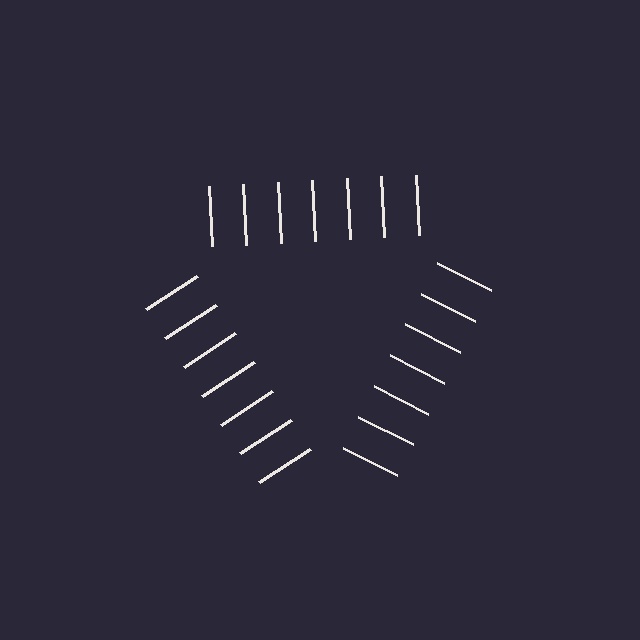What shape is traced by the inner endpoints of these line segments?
An illusory triangle — the line segments terminate on its edges but no continuous stroke is drawn.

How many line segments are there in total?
21 — 7 along each of the 3 edges.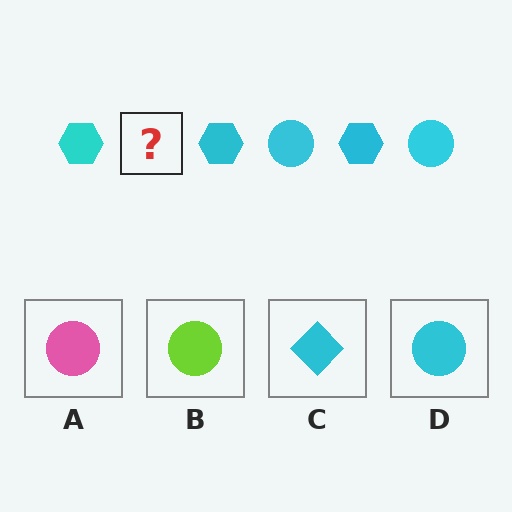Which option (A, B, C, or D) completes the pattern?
D.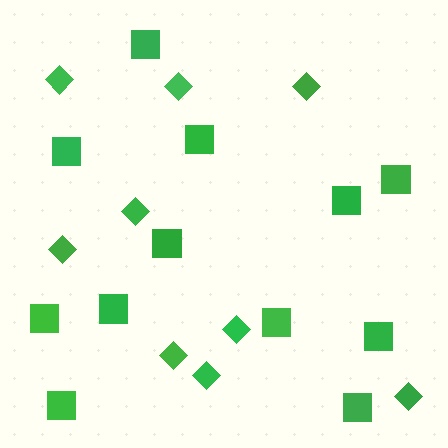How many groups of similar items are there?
There are 2 groups: one group of diamonds (9) and one group of squares (12).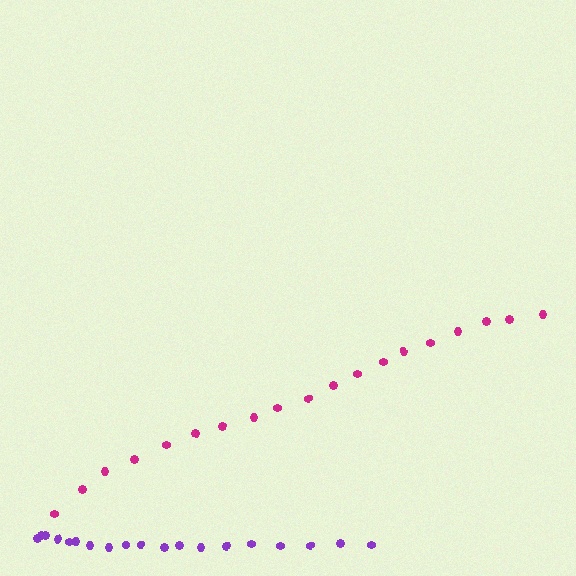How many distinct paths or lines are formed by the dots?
There are 2 distinct paths.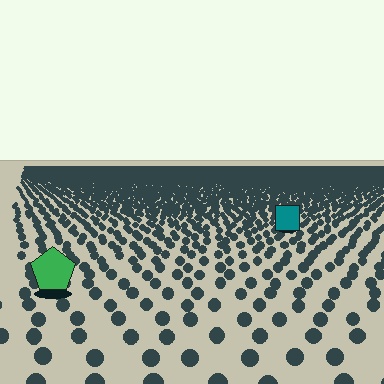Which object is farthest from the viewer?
The teal square is farthest from the viewer. It appears smaller and the ground texture around it is denser.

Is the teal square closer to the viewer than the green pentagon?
No. The green pentagon is closer — you can tell from the texture gradient: the ground texture is coarser near it.